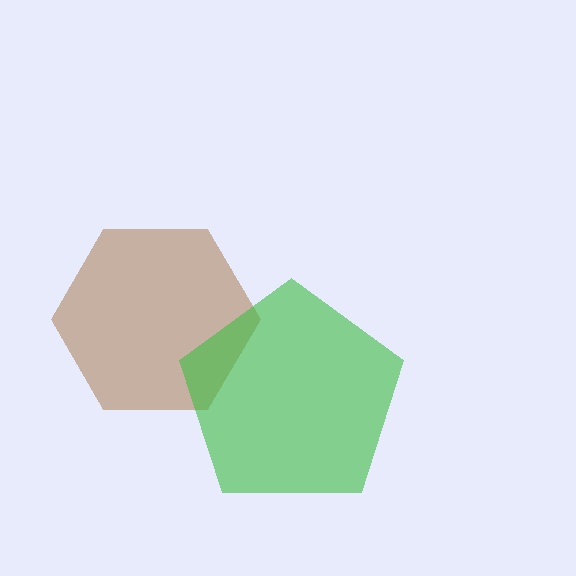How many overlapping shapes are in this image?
There are 2 overlapping shapes in the image.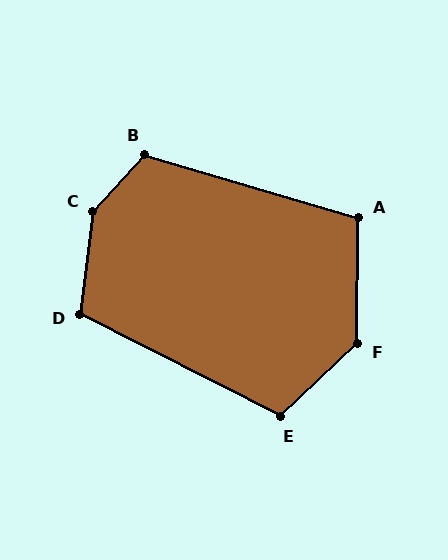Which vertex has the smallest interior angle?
A, at approximately 106 degrees.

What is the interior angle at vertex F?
Approximately 134 degrees (obtuse).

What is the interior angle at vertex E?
Approximately 109 degrees (obtuse).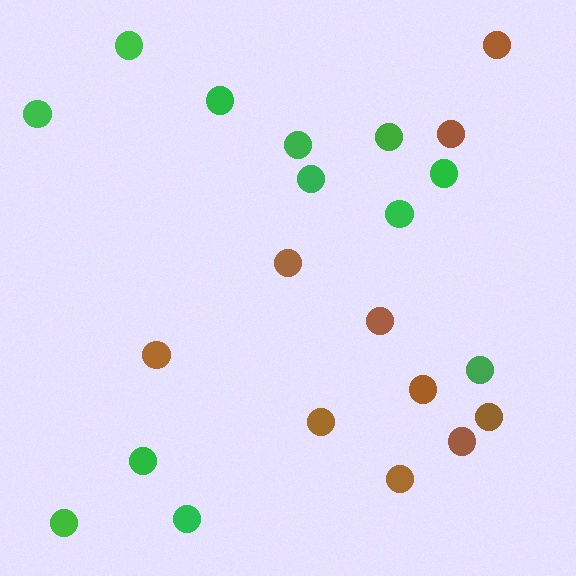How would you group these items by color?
There are 2 groups: one group of brown circles (10) and one group of green circles (12).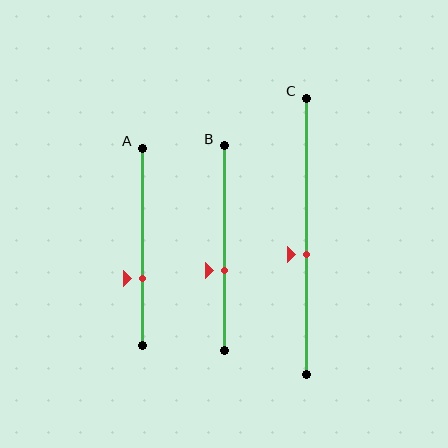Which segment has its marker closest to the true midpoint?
Segment C has its marker closest to the true midpoint.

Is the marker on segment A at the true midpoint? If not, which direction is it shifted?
No, the marker on segment A is shifted downward by about 16% of the segment length.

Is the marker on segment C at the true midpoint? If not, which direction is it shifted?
No, the marker on segment C is shifted downward by about 7% of the segment length.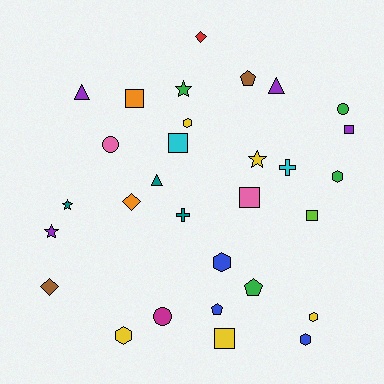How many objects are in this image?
There are 30 objects.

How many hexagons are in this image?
There are 6 hexagons.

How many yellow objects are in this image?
There are 5 yellow objects.